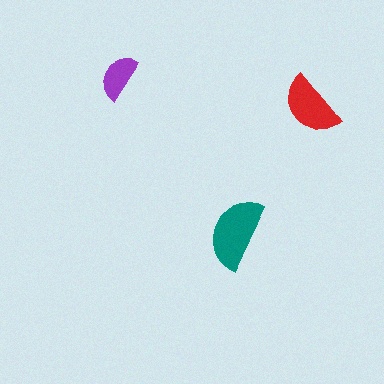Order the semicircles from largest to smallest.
the teal one, the red one, the purple one.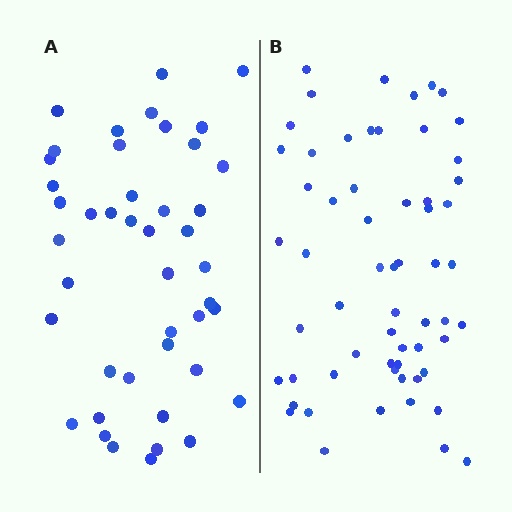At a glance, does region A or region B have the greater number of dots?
Region B (the right region) has more dots.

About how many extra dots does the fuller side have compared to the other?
Region B has approximately 15 more dots than region A.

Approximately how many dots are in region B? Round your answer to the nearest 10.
About 60 dots.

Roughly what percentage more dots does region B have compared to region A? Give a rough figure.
About 35% more.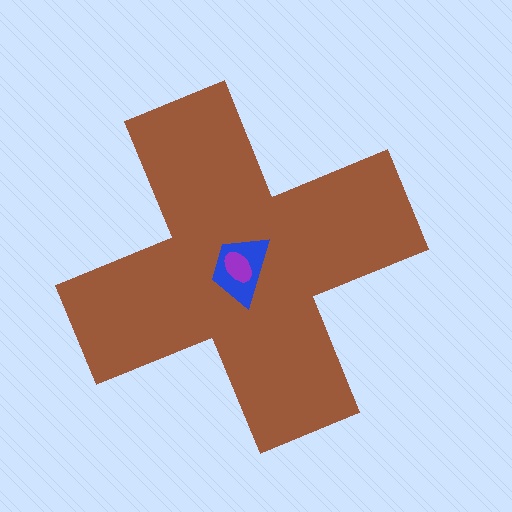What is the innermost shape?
The purple ellipse.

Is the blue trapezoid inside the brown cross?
Yes.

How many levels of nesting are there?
3.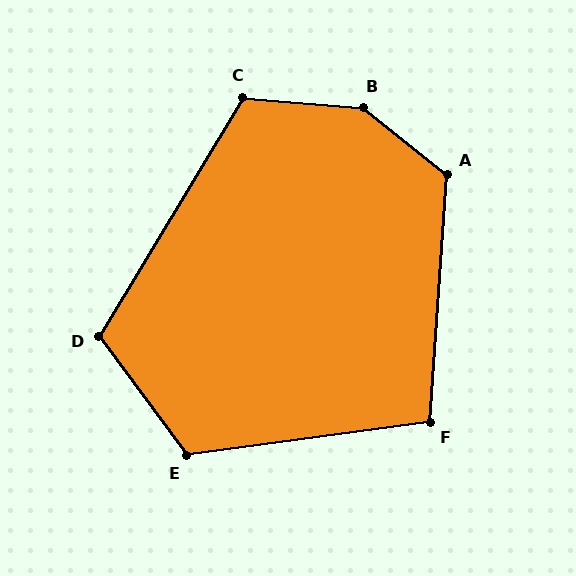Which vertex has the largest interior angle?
B, at approximately 146 degrees.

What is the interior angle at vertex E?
Approximately 119 degrees (obtuse).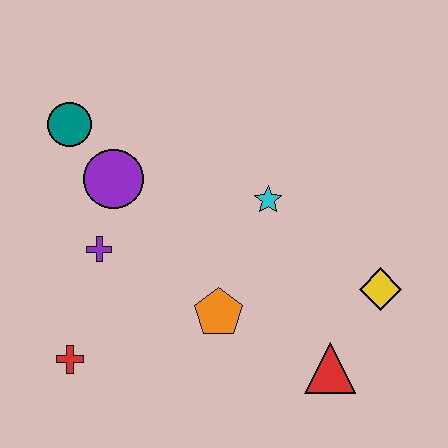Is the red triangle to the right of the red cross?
Yes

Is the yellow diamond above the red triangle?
Yes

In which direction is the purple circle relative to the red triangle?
The purple circle is to the left of the red triangle.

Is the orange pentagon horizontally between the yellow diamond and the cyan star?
No